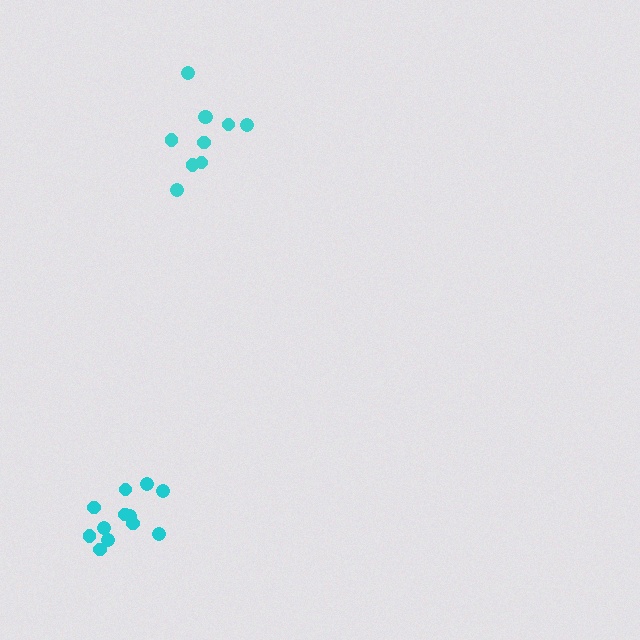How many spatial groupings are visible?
There are 2 spatial groupings.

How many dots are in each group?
Group 1: 10 dots, Group 2: 13 dots (23 total).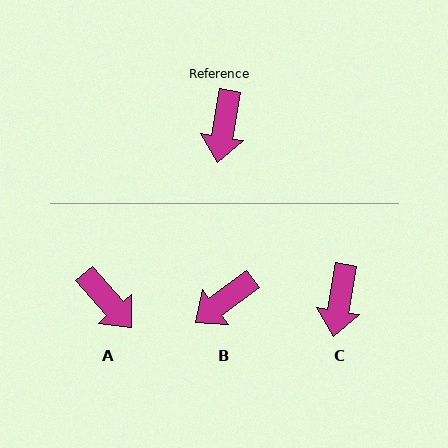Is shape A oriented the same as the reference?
No, it is off by about 51 degrees.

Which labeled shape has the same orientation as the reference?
C.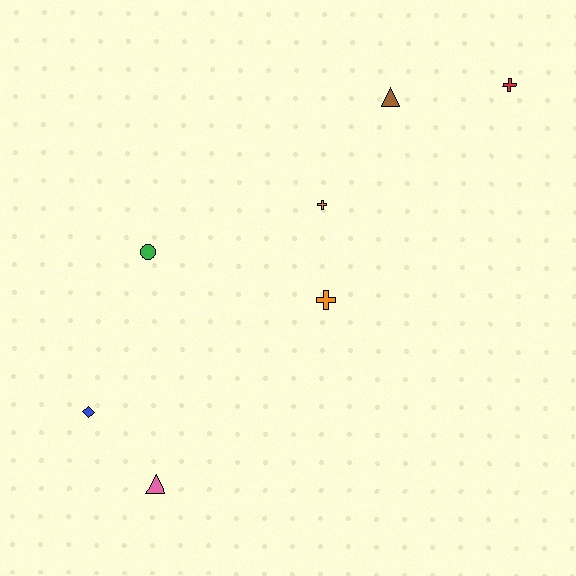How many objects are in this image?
There are 7 objects.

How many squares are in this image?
There are no squares.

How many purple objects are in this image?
There are no purple objects.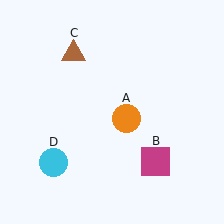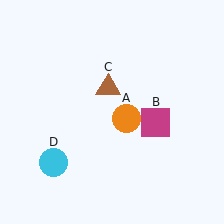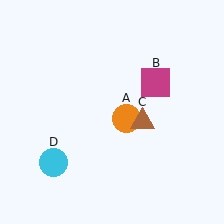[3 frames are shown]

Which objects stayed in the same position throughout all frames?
Orange circle (object A) and cyan circle (object D) remained stationary.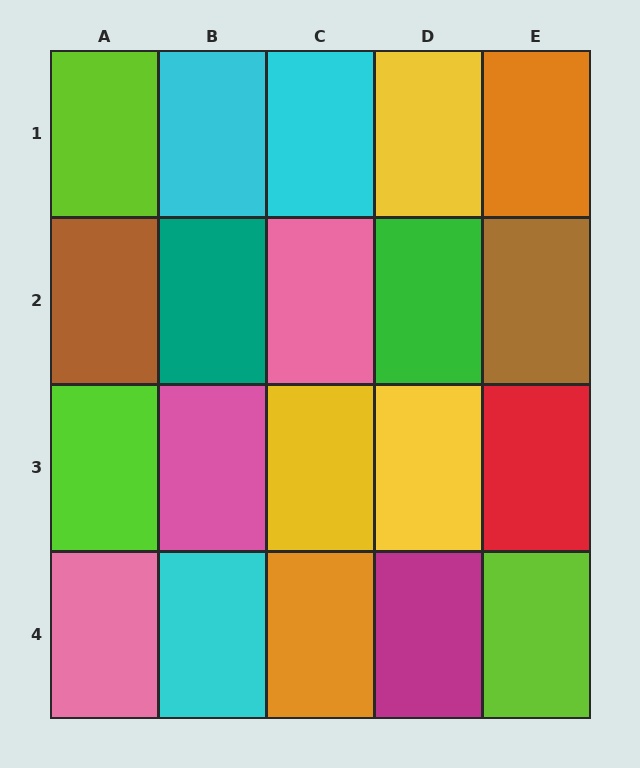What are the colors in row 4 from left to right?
Pink, cyan, orange, magenta, lime.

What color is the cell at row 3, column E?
Red.